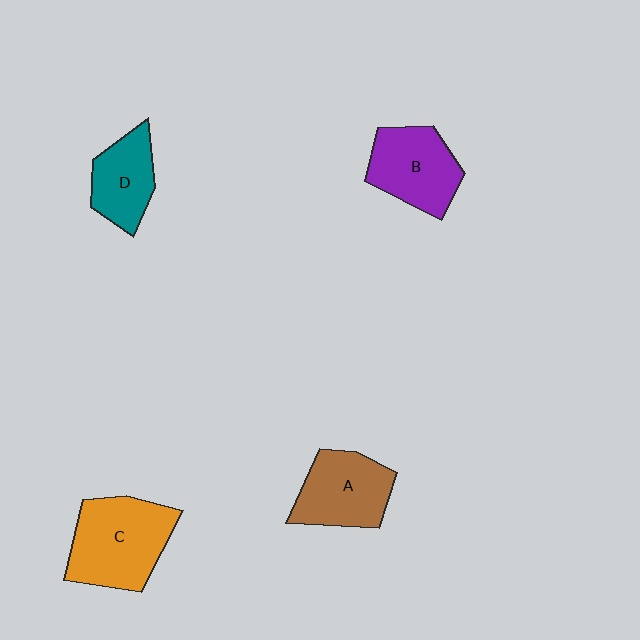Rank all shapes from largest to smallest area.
From largest to smallest: C (orange), B (purple), A (brown), D (teal).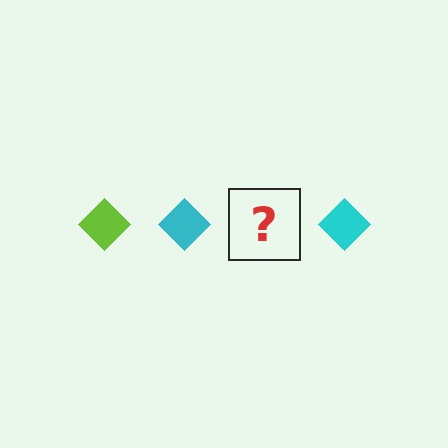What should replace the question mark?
The question mark should be replaced with a lime diamond.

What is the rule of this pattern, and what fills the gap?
The rule is that the pattern cycles through lime, cyan diamonds. The gap should be filled with a lime diamond.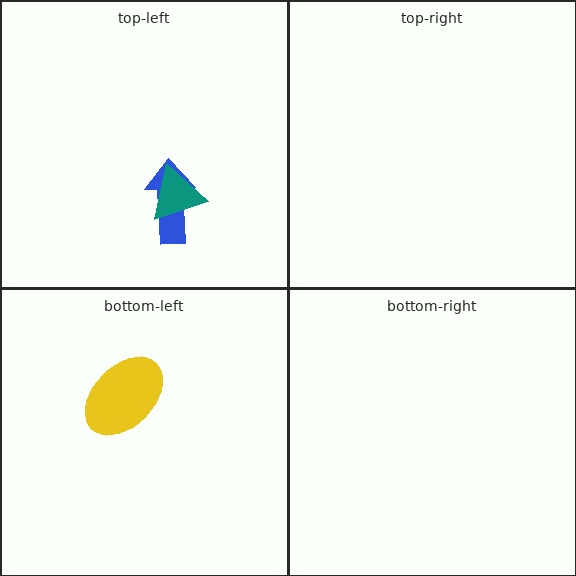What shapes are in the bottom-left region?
The yellow ellipse.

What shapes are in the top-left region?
The blue arrow, the teal triangle.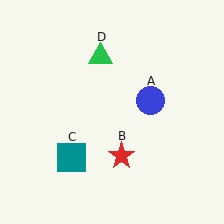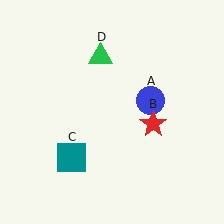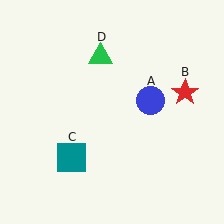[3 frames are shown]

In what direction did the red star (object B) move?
The red star (object B) moved up and to the right.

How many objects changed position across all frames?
1 object changed position: red star (object B).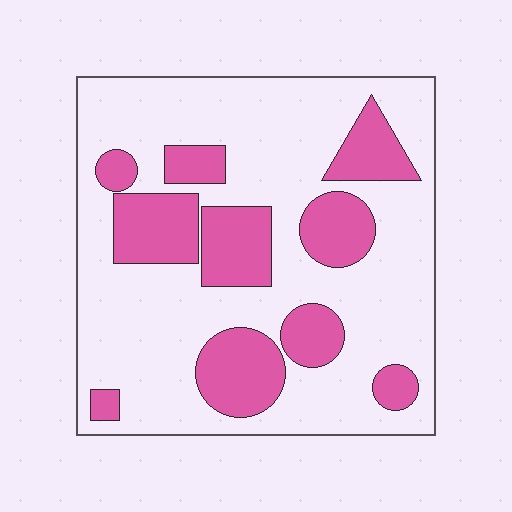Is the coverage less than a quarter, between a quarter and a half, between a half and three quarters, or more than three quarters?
Between a quarter and a half.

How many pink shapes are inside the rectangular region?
10.